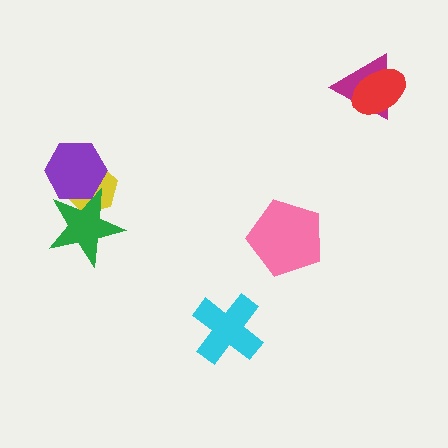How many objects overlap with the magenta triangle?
1 object overlaps with the magenta triangle.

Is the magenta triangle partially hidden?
Yes, it is partially covered by another shape.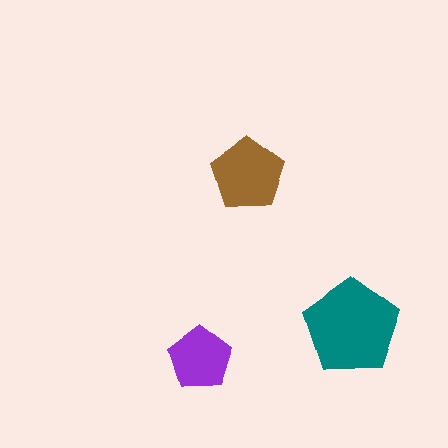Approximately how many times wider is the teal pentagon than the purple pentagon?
About 1.5 times wider.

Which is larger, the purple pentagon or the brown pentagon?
The brown one.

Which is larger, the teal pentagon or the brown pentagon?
The teal one.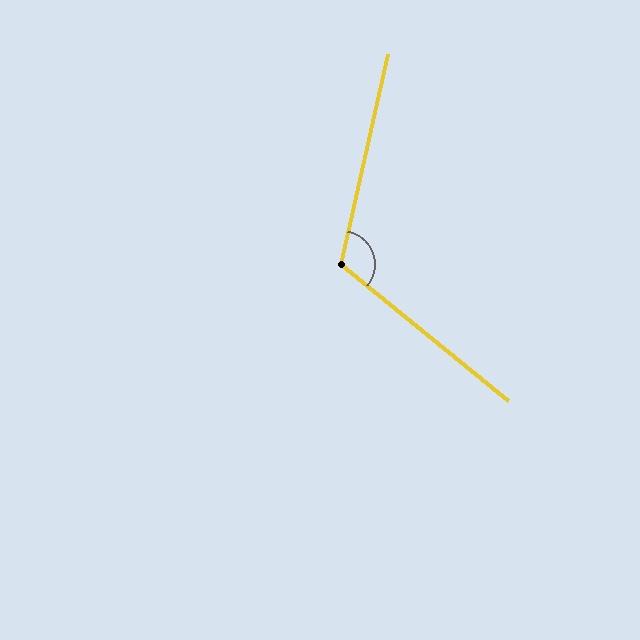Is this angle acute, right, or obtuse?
It is obtuse.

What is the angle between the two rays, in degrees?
Approximately 117 degrees.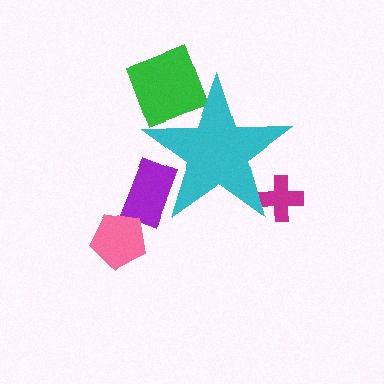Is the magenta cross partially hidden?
Yes, the magenta cross is partially hidden behind the cyan star.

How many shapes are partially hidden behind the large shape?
3 shapes are partially hidden.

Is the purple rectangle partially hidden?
Yes, the purple rectangle is partially hidden behind the cyan star.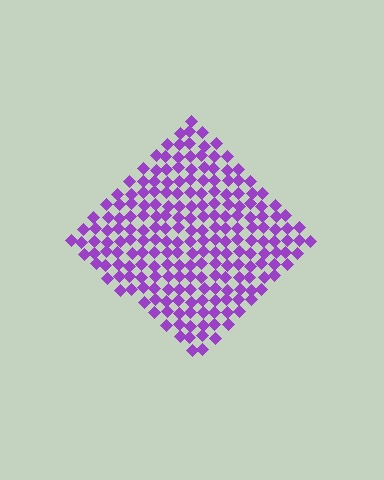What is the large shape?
The large shape is a diamond.